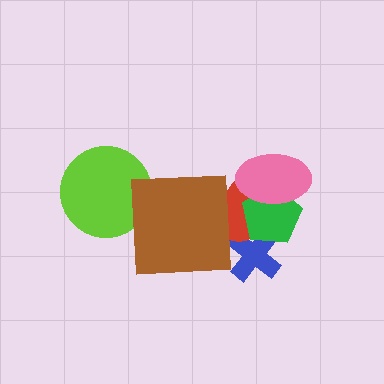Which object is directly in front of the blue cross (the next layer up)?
The red ellipse is directly in front of the blue cross.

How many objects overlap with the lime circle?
1 object overlaps with the lime circle.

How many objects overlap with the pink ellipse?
2 objects overlap with the pink ellipse.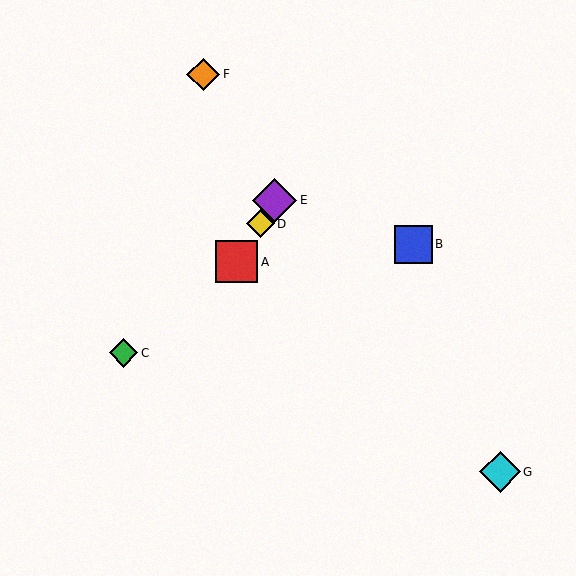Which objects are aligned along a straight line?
Objects A, D, E are aligned along a straight line.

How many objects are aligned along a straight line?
3 objects (A, D, E) are aligned along a straight line.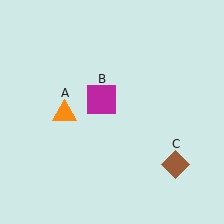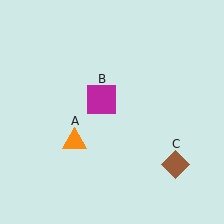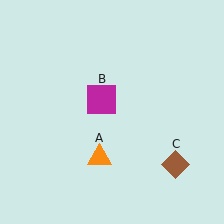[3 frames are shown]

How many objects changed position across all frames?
1 object changed position: orange triangle (object A).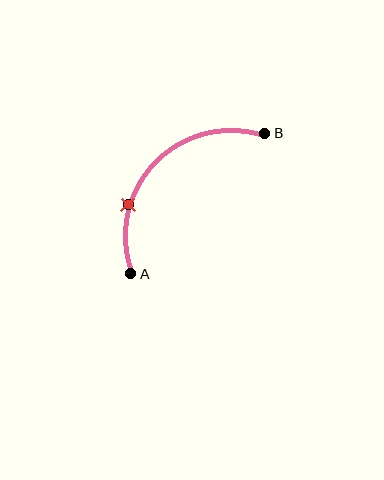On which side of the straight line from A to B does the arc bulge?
The arc bulges above and to the left of the straight line connecting A and B.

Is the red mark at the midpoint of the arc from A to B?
No. The red mark lies on the arc but is closer to endpoint A. The arc midpoint would be at the point on the curve equidistant along the arc from both A and B.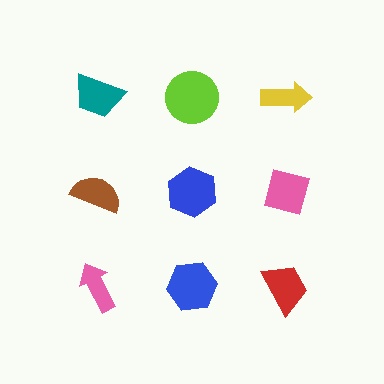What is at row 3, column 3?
A red trapezoid.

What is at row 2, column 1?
A brown semicircle.